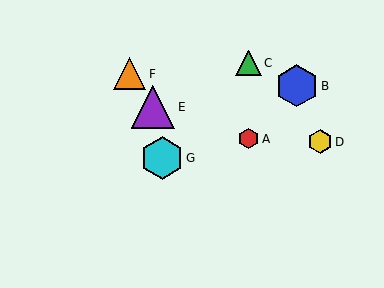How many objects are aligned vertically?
2 objects (A, C) are aligned vertically.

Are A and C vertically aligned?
Yes, both are at x≈249.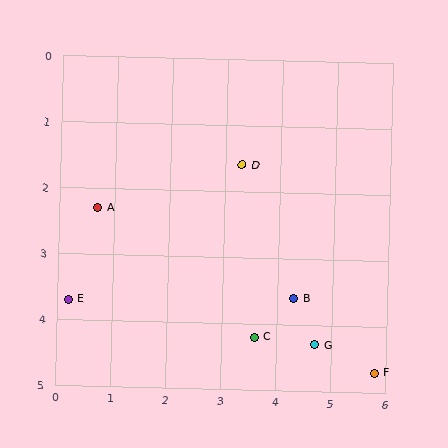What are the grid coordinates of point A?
Point A is at approximately (0.7, 2.3).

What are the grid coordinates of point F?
Point F is at approximately (5.8, 4.7).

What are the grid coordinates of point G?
Point G is at approximately (4.7, 4.3).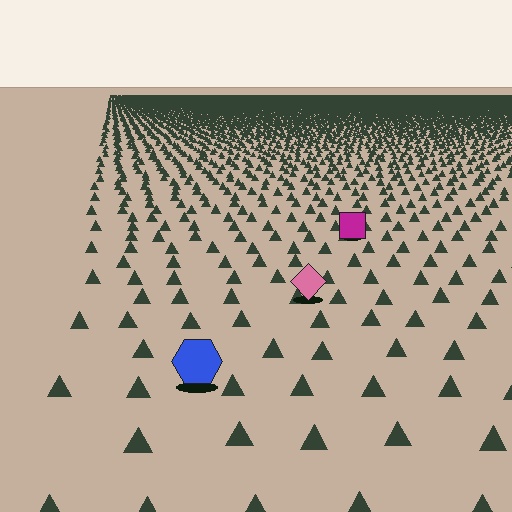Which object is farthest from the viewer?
The magenta square is farthest from the viewer. It appears smaller and the ground texture around it is denser.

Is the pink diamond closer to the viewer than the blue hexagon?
No. The blue hexagon is closer — you can tell from the texture gradient: the ground texture is coarser near it.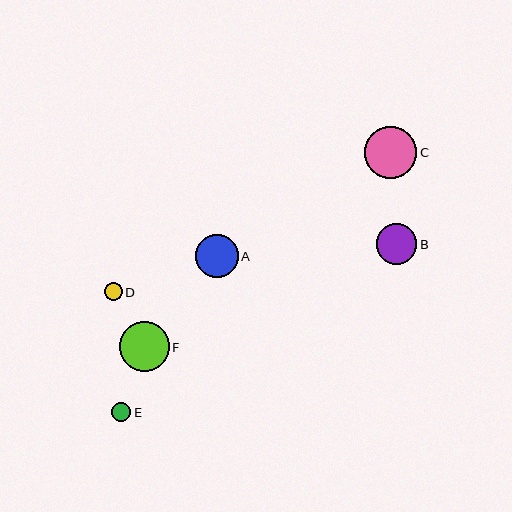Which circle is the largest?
Circle C is the largest with a size of approximately 52 pixels.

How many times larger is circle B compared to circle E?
Circle B is approximately 2.1 times the size of circle E.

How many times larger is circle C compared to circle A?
Circle C is approximately 1.2 times the size of circle A.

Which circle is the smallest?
Circle D is the smallest with a size of approximately 18 pixels.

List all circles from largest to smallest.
From largest to smallest: C, F, A, B, E, D.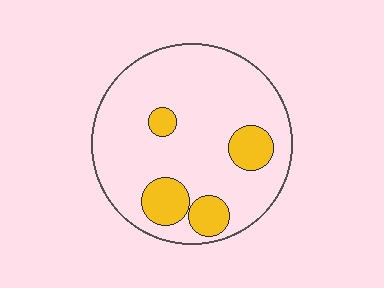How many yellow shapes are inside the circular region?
4.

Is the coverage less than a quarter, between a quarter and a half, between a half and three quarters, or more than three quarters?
Less than a quarter.